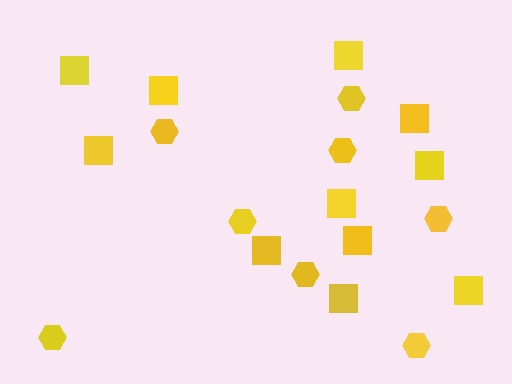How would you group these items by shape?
There are 2 groups: one group of hexagons (8) and one group of squares (11).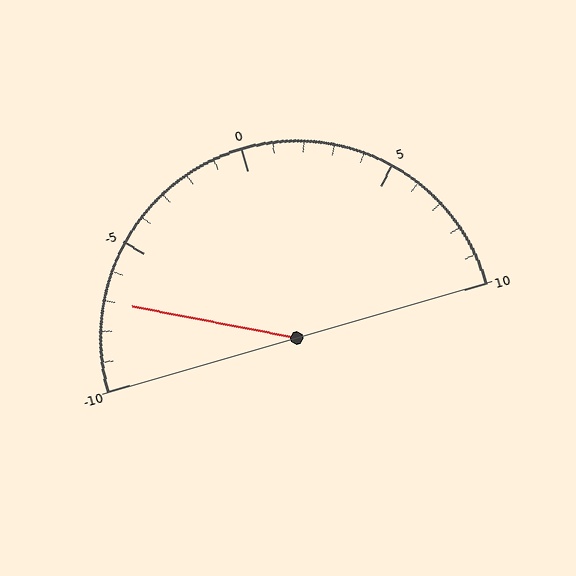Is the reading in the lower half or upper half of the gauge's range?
The reading is in the lower half of the range (-10 to 10).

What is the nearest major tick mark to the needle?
The nearest major tick mark is -5.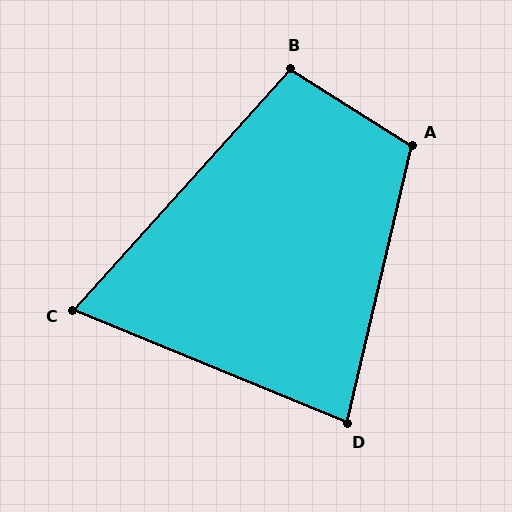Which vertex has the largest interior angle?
A, at approximately 109 degrees.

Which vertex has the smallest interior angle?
C, at approximately 71 degrees.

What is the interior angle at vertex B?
Approximately 99 degrees (obtuse).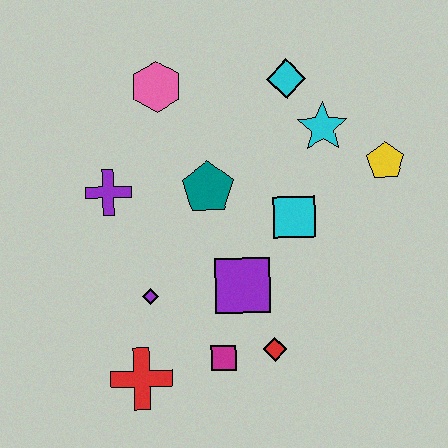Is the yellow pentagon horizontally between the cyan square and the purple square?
No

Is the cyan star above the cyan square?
Yes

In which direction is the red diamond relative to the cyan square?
The red diamond is below the cyan square.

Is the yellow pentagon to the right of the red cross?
Yes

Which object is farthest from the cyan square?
The red cross is farthest from the cyan square.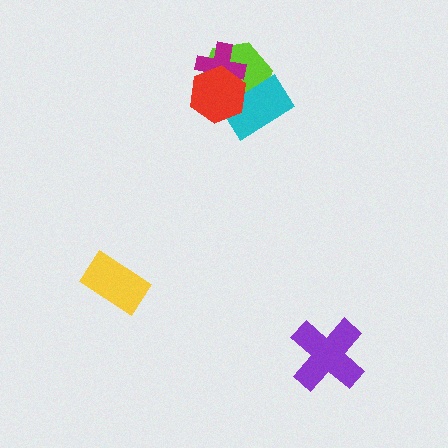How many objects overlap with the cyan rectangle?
2 objects overlap with the cyan rectangle.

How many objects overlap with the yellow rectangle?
0 objects overlap with the yellow rectangle.